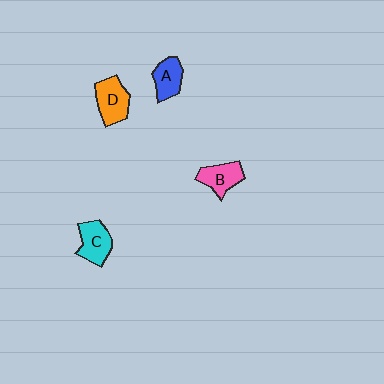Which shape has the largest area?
Shape D (orange).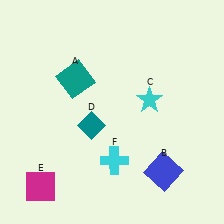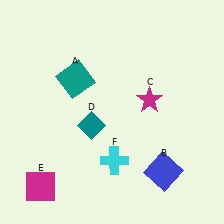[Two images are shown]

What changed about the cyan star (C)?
In Image 1, C is cyan. In Image 2, it changed to magenta.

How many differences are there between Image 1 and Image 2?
There is 1 difference between the two images.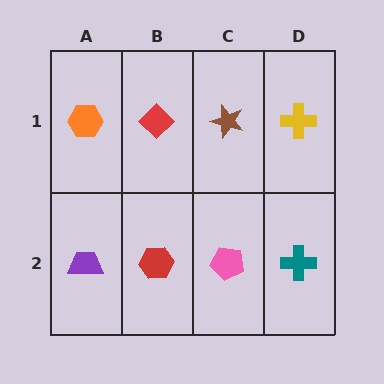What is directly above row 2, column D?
A yellow cross.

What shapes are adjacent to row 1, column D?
A teal cross (row 2, column D), a brown star (row 1, column C).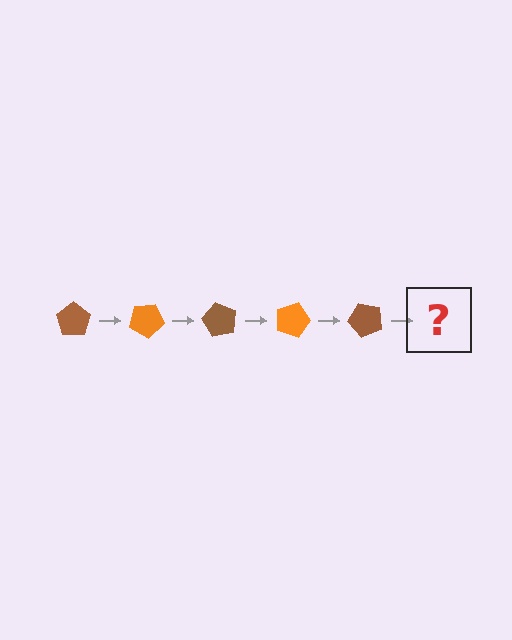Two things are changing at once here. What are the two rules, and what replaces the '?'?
The two rules are that it rotates 30 degrees each step and the color cycles through brown and orange. The '?' should be an orange pentagon, rotated 150 degrees from the start.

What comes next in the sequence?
The next element should be an orange pentagon, rotated 150 degrees from the start.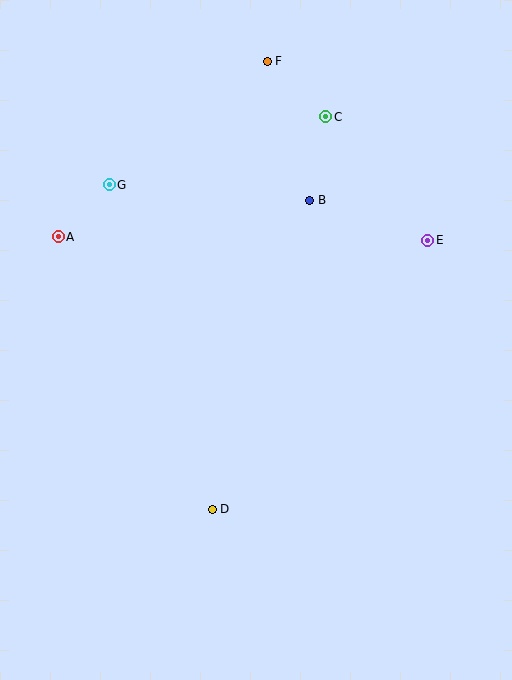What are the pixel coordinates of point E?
Point E is at (428, 240).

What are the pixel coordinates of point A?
Point A is at (58, 237).